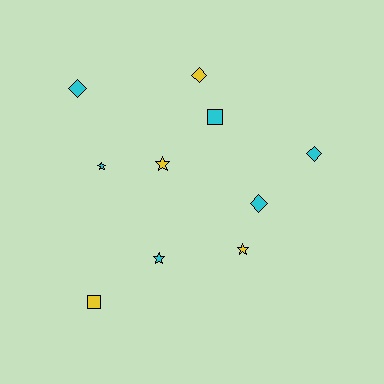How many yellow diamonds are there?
There is 1 yellow diamond.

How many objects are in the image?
There are 10 objects.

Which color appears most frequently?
Cyan, with 6 objects.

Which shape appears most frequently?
Star, with 4 objects.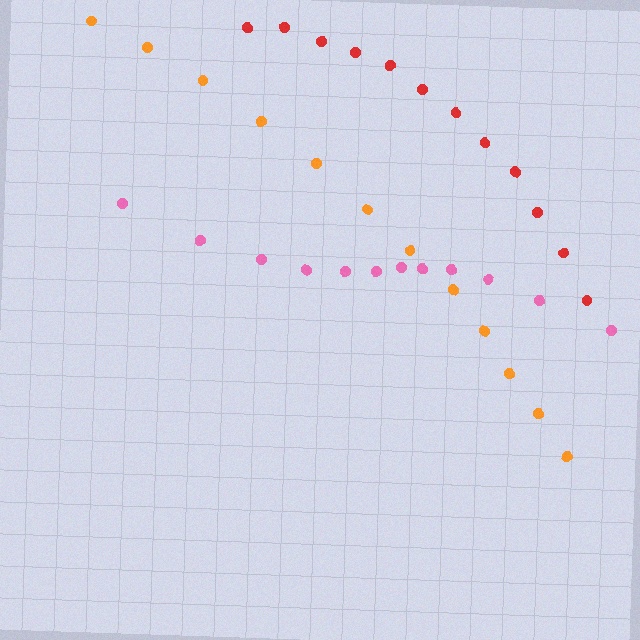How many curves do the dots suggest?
There are 3 distinct paths.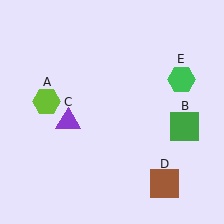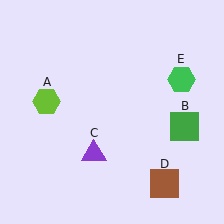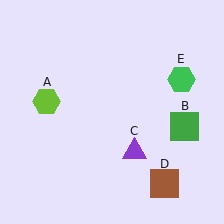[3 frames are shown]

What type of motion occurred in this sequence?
The purple triangle (object C) rotated counterclockwise around the center of the scene.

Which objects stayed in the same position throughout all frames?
Lime hexagon (object A) and green square (object B) and brown square (object D) and green hexagon (object E) remained stationary.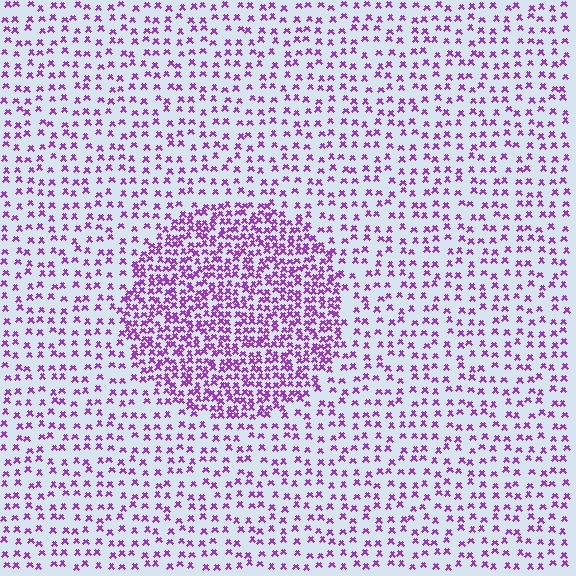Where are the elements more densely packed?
The elements are more densely packed inside the circle boundary.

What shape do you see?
I see a circle.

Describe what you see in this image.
The image contains small purple elements arranged at two different densities. A circle-shaped region is visible where the elements are more densely packed than the surrounding area.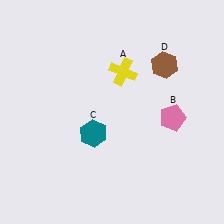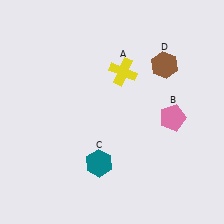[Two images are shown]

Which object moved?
The teal hexagon (C) moved down.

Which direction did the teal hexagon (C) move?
The teal hexagon (C) moved down.